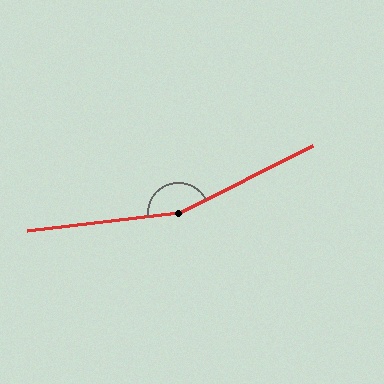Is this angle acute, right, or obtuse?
It is obtuse.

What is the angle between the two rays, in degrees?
Approximately 160 degrees.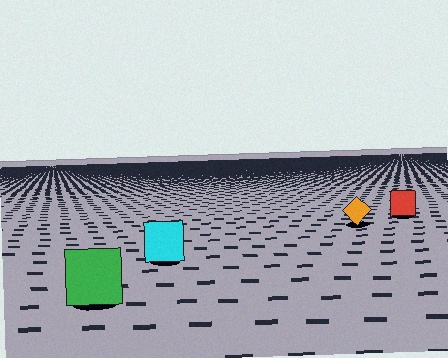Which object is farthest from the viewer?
The red square is farthest from the viewer. It appears smaller and the ground texture around it is denser.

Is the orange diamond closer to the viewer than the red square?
Yes. The orange diamond is closer — you can tell from the texture gradient: the ground texture is coarser near it.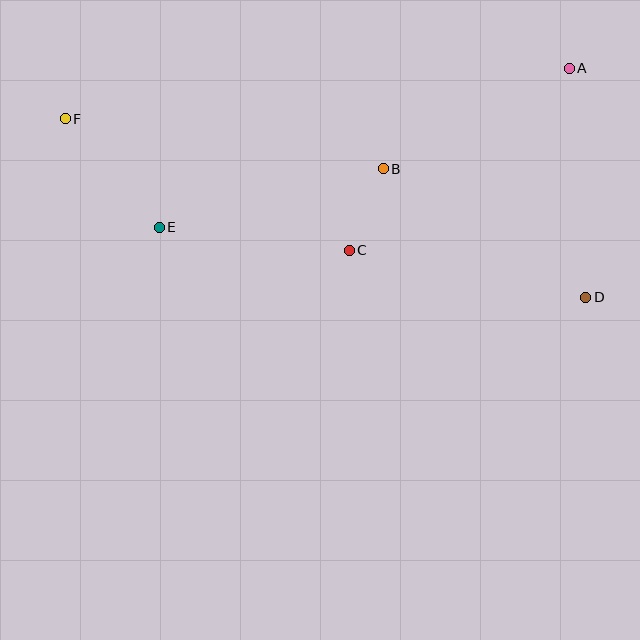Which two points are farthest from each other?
Points D and F are farthest from each other.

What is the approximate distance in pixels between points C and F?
The distance between C and F is approximately 313 pixels.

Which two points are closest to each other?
Points B and C are closest to each other.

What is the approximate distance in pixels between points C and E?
The distance between C and E is approximately 191 pixels.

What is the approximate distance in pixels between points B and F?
The distance between B and F is approximately 322 pixels.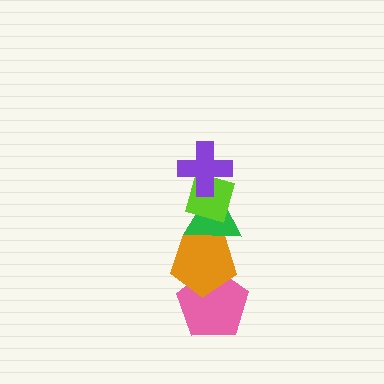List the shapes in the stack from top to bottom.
From top to bottom: the purple cross, the lime diamond, the green triangle, the orange pentagon, the pink pentagon.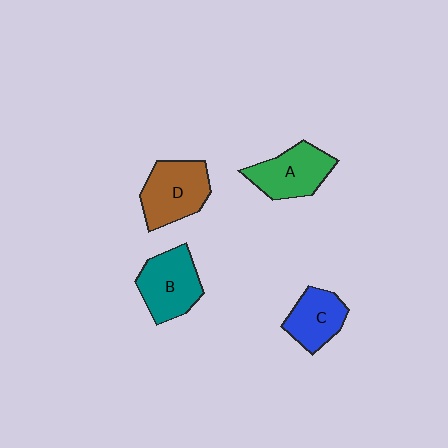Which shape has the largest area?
Shape D (brown).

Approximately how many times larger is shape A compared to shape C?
Approximately 1.2 times.